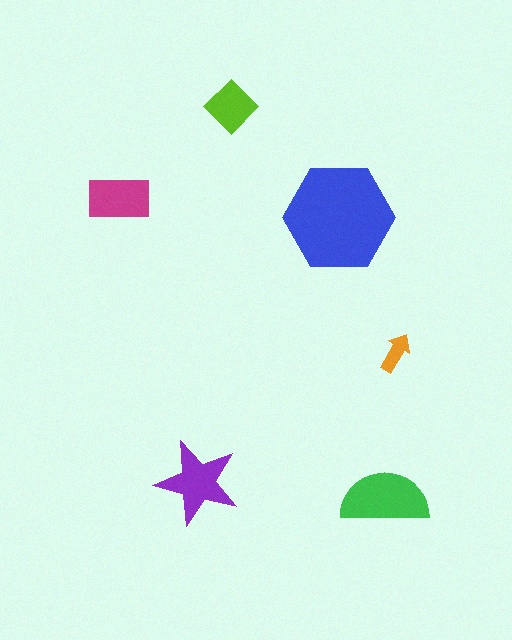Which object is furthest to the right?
The orange arrow is rightmost.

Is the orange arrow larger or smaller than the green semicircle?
Smaller.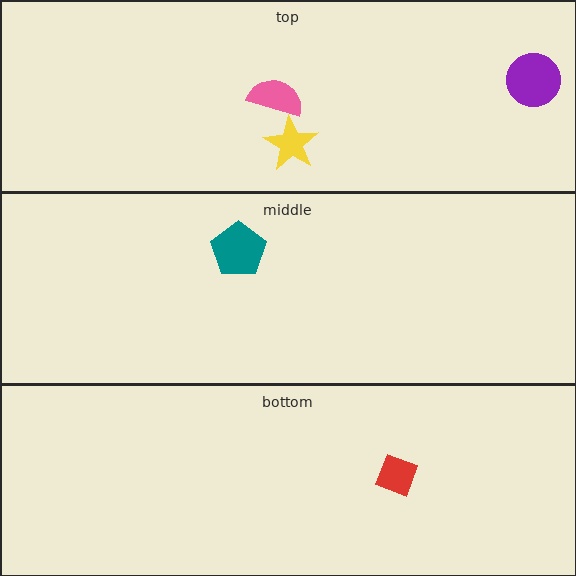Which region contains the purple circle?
The top region.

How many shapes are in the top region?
3.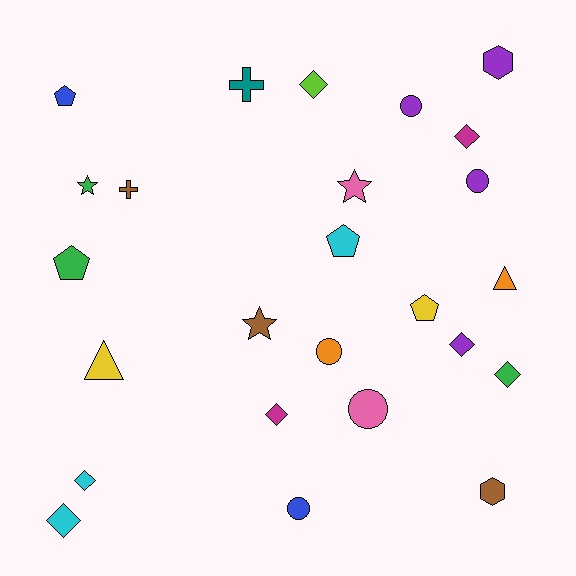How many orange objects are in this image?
There are 2 orange objects.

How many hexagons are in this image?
There are 2 hexagons.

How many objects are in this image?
There are 25 objects.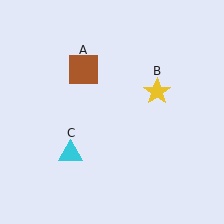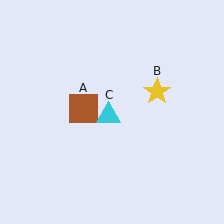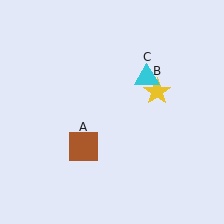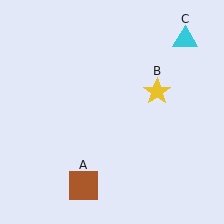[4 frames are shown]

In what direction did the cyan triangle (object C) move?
The cyan triangle (object C) moved up and to the right.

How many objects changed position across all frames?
2 objects changed position: brown square (object A), cyan triangle (object C).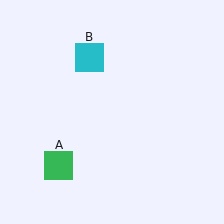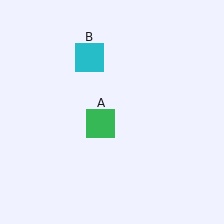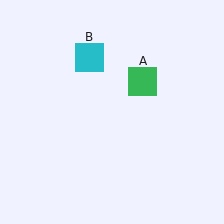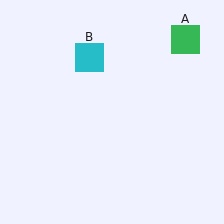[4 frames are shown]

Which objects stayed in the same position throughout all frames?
Cyan square (object B) remained stationary.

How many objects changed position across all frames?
1 object changed position: green square (object A).